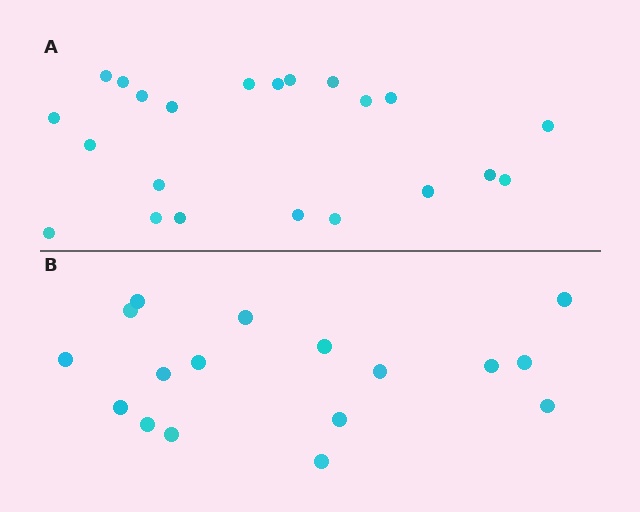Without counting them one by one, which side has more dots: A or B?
Region A (the top region) has more dots.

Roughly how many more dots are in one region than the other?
Region A has about 5 more dots than region B.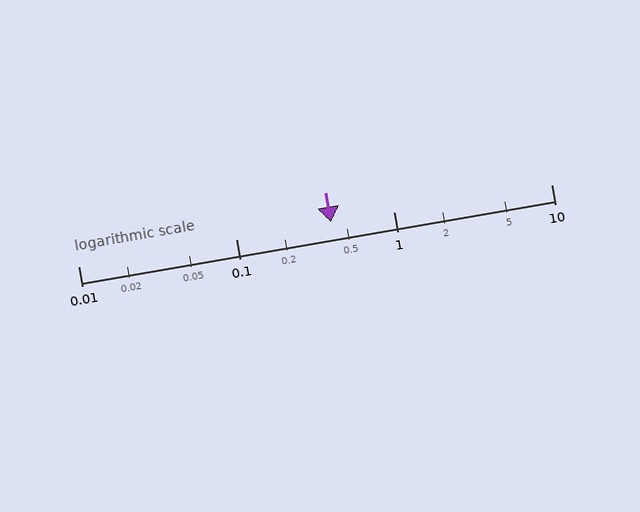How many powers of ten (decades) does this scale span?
The scale spans 3 decades, from 0.01 to 10.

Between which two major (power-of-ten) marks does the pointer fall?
The pointer is between 0.1 and 1.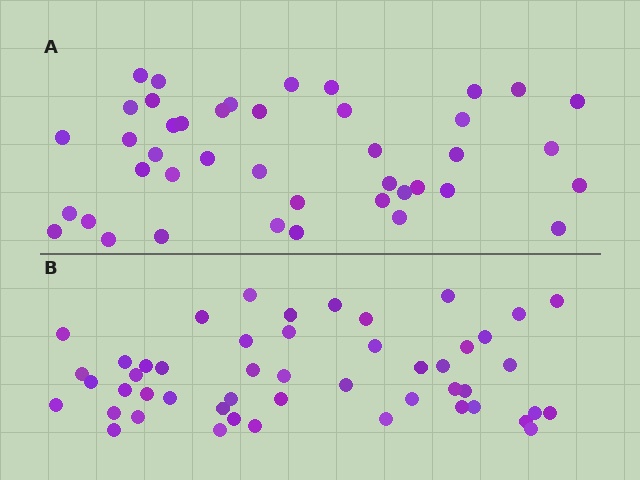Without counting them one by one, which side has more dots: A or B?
Region B (the bottom region) has more dots.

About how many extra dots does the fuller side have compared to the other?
Region B has roughly 8 or so more dots than region A.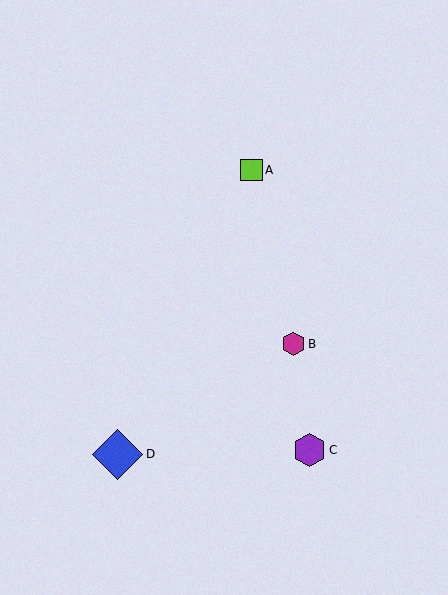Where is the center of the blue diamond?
The center of the blue diamond is at (117, 454).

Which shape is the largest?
The blue diamond (labeled D) is the largest.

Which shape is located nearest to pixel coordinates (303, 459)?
The purple hexagon (labeled C) at (309, 450) is nearest to that location.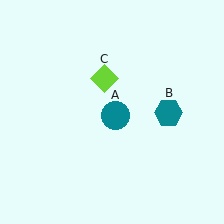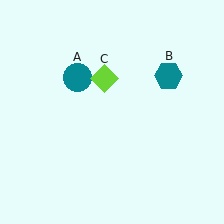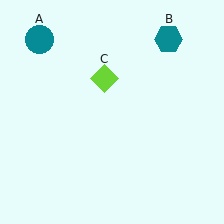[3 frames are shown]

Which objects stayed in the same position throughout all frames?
Lime diamond (object C) remained stationary.